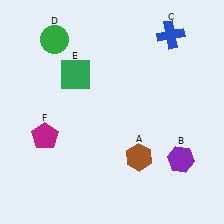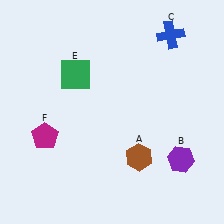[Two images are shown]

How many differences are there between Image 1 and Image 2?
There is 1 difference between the two images.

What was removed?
The green circle (D) was removed in Image 2.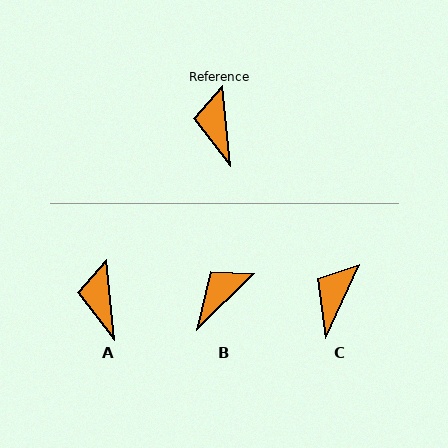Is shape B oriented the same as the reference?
No, it is off by about 51 degrees.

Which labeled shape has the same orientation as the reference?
A.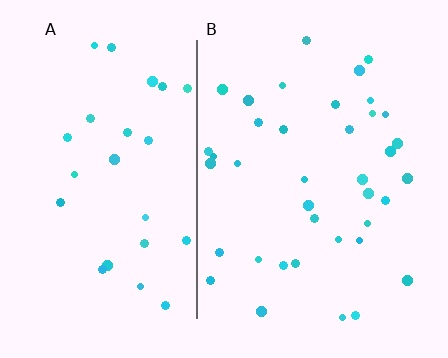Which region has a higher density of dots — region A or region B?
B (the right).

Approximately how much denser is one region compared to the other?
Approximately 1.5× — region B over region A.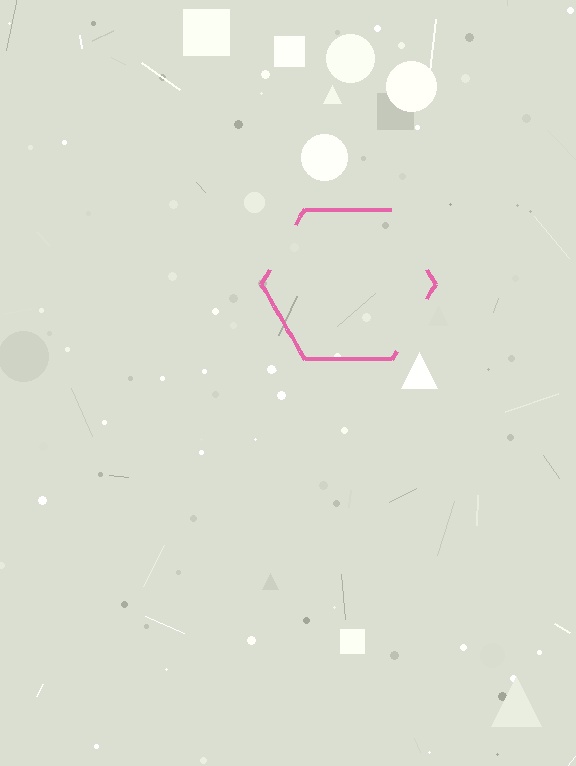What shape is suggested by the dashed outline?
The dashed outline suggests a hexagon.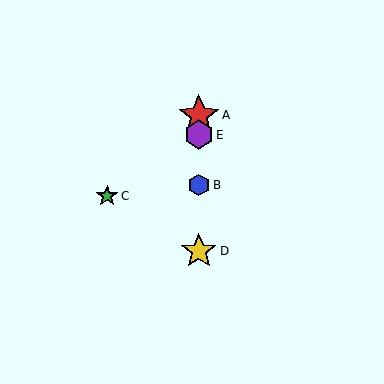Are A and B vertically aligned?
Yes, both are at x≈199.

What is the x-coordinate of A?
Object A is at x≈199.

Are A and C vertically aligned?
No, A is at x≈199 and C is at x≈107.